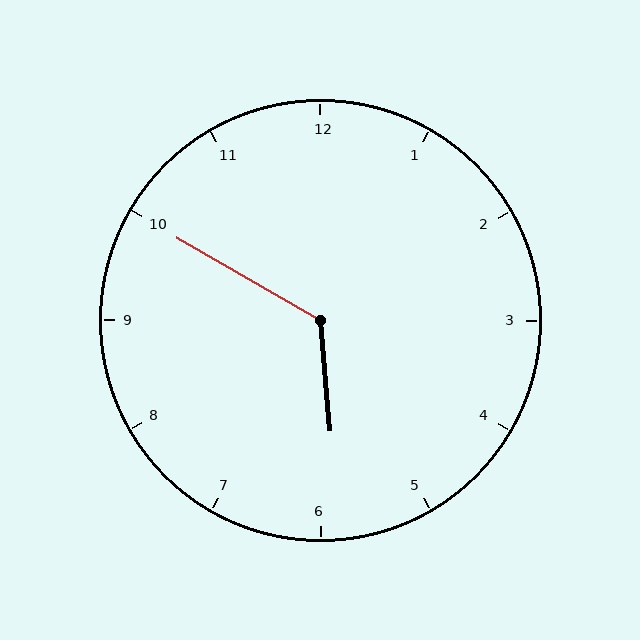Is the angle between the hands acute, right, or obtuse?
It is obtuse.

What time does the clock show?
5:50.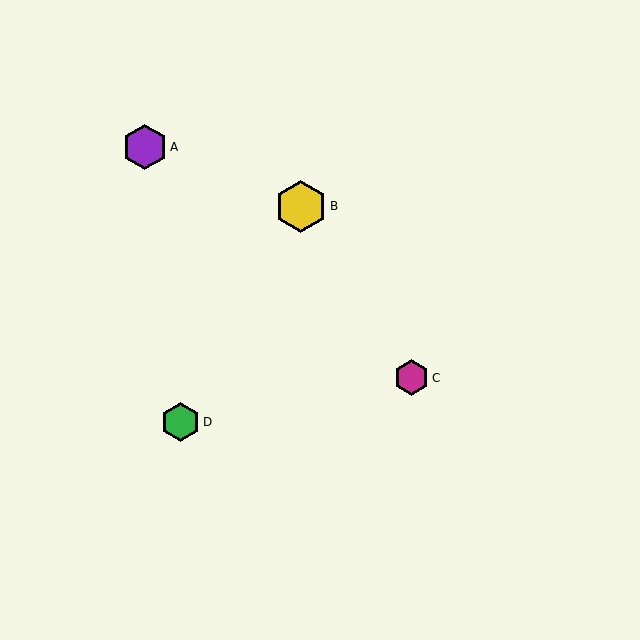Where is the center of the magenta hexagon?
The center of the magenta hexagon is at (411, 378).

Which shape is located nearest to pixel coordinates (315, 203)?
The yellow hexagon (labeled B) at (301, 206) is nearest to that location.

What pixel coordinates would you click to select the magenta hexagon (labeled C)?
Click at (411, 378) to select the magenta hexagon C.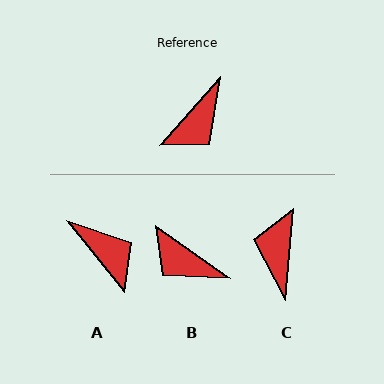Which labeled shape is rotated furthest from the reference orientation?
C, about 144 degrees away.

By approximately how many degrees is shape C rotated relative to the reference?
Approximately 144 degrees clockwise.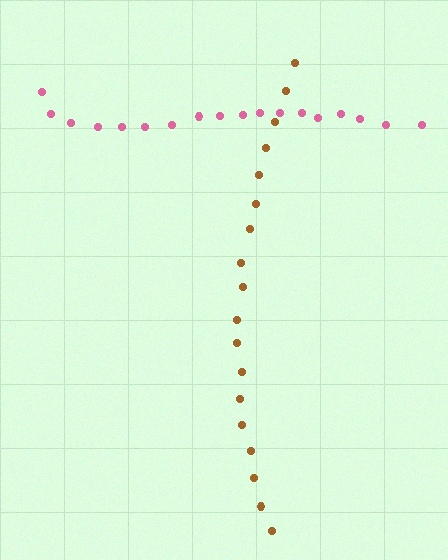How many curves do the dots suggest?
There are 2 distinct paths.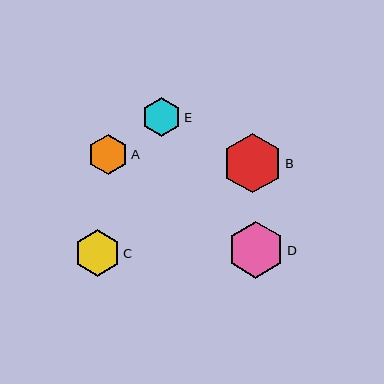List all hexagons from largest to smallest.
From largest to smallest: B, D, C, A, E.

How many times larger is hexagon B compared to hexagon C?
Hexagon B is approximately 1.3 times the size of hexagon C.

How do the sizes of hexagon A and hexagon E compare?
Hexagon A and hexagon E are approximately the same size.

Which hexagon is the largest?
Hexagon B is the largest with a size of approximately 60 pixels.